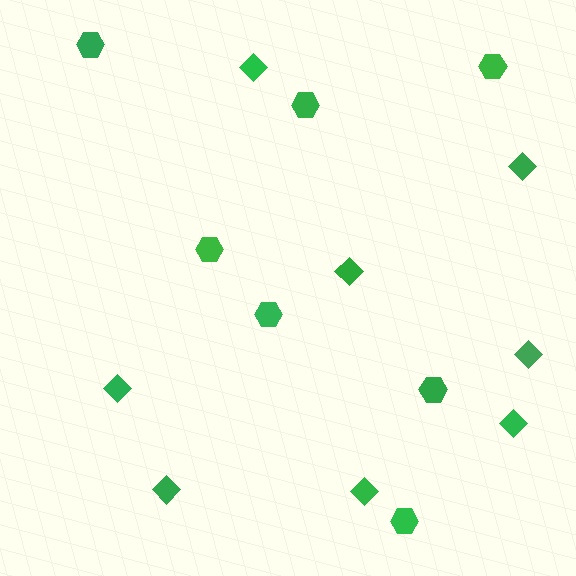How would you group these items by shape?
There are 2 groups: one group of diamonds (8) and one group of hexagons (7).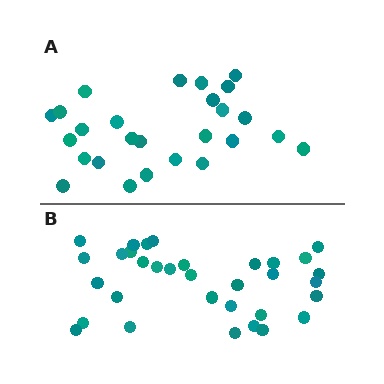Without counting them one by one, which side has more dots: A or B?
Region B (the bottom region) has more dots.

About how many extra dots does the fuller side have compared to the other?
Region B has roughly 8 or so more dots than region A.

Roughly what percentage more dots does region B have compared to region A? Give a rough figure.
About 25% more.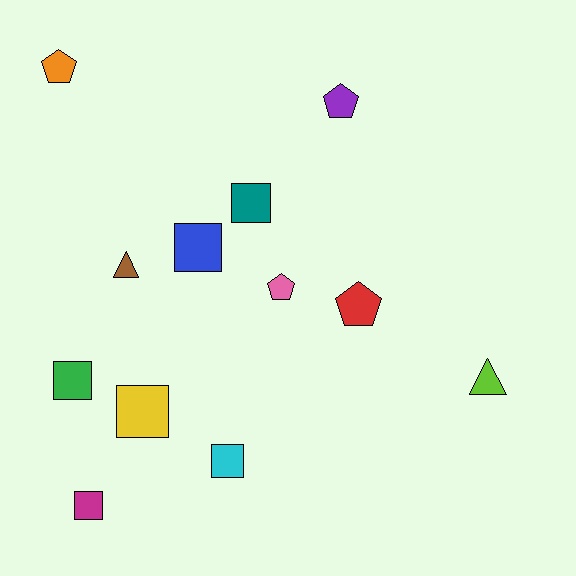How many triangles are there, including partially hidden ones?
There are 2 triangles.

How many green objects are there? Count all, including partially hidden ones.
There is 1 green object.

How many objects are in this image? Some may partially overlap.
There are 12 objects.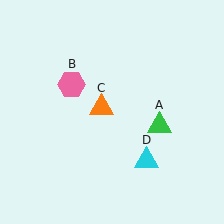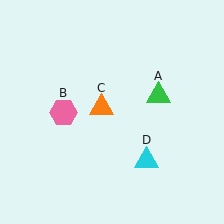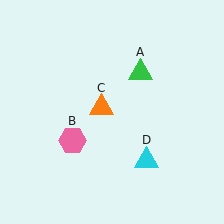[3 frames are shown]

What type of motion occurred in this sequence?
The green triangle (object A), pink hexagon (object B) rotated counterclockwise around the center of the scene.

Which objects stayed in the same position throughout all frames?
Orange triangle (object C) and cyan triangle (object D) remained stationary.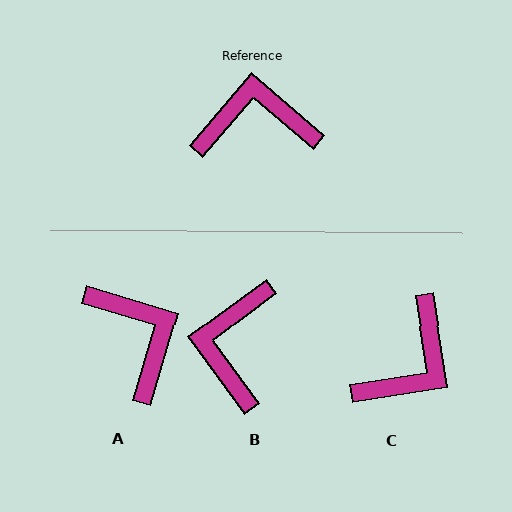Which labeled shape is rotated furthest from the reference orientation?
C, about 130 degrees away.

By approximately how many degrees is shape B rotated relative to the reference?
Approximately 77 degrees counter-clockwise.